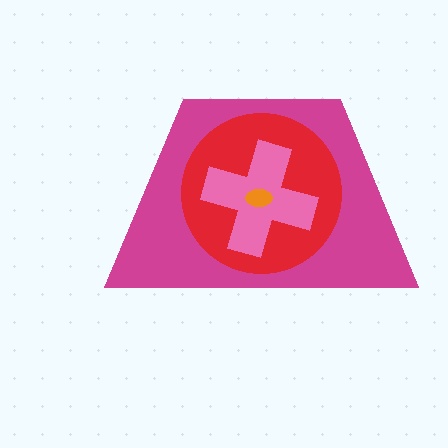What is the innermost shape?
The orange ellipse.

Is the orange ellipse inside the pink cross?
Yes.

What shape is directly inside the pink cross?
The orange ellipse.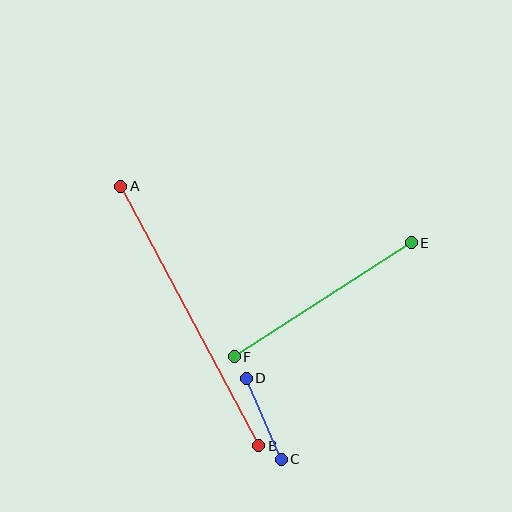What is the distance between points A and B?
The distance is approximately 294 pixels.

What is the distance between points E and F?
The distance is approximately 211 pixels.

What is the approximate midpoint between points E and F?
The midpoint is at approximately (323, 300) pixels.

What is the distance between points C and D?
The distance is approximately 88 pixels.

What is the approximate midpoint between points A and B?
The midpoint is at approximately (190, 316) pixels.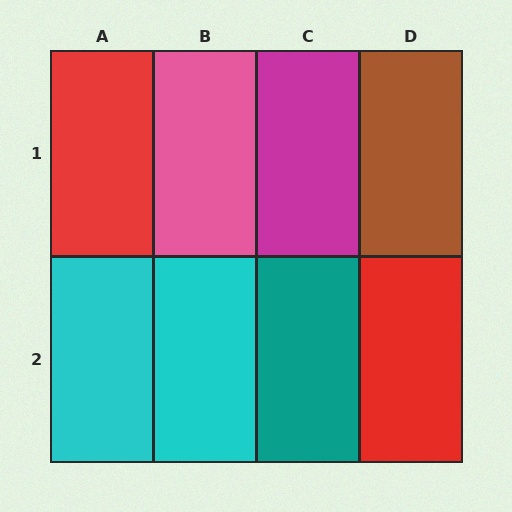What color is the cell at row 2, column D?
Red.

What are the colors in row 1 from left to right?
Red, pink, magenta, brown.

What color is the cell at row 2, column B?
Cyan.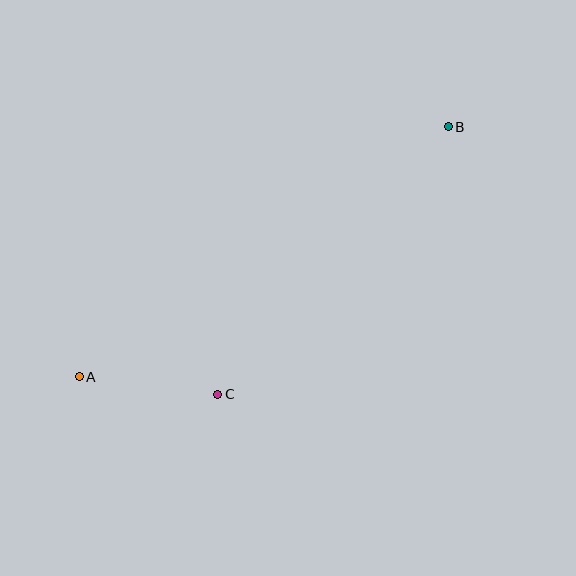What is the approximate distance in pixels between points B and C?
The distance between B and C is approximately 353 pixels.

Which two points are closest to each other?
Points A and C are closest to each other.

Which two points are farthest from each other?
Points A and B are farthest from each other.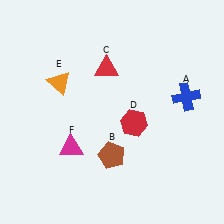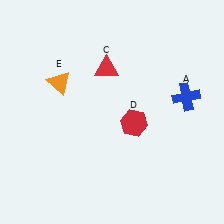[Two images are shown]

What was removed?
The brown pentagon (B), the magenta triangle (F) were removed in Image 2.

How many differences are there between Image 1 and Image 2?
There are 2 differences between the two images.